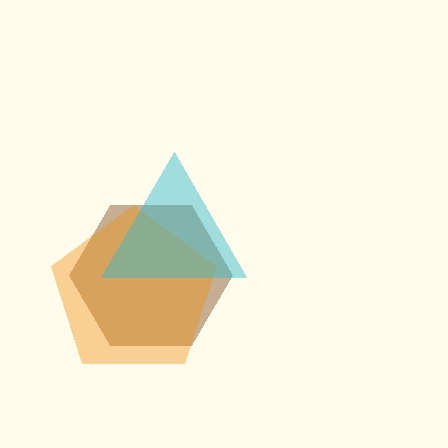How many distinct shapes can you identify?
There are 3 distinct shapes: a brown hexagon, an orange pentagon, a cyan triangle.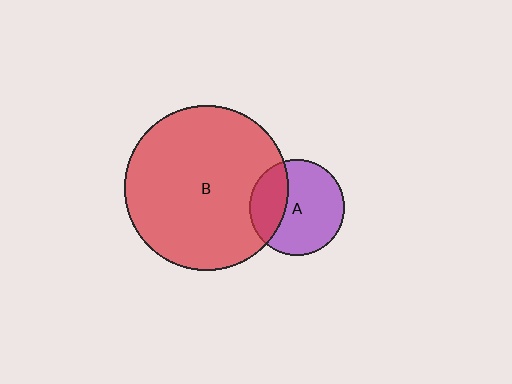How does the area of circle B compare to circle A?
Approximately 3.0 times.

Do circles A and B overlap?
Yes.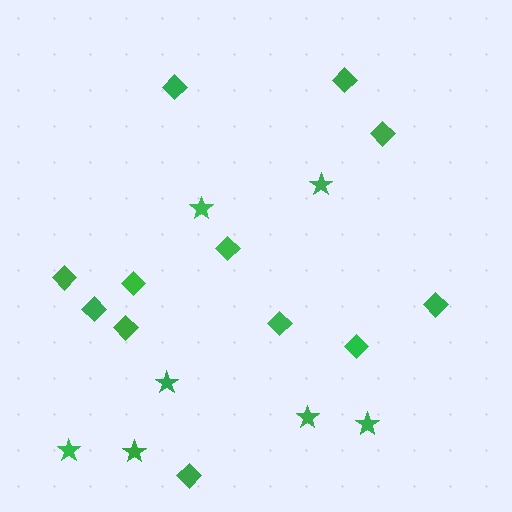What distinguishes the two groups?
There are 2 groups: one group of diamonds (12) and one group of stars (7).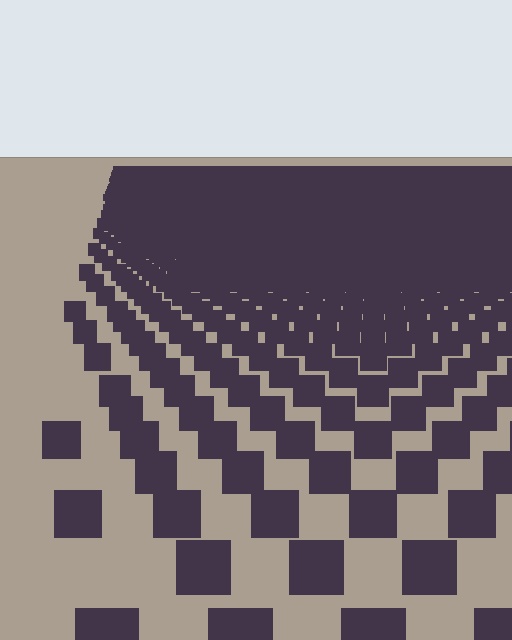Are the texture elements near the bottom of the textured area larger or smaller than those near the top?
Larger. Near the bottom, elements are closer to the viewer and appear at a bigger on-screen size.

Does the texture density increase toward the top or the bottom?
Density increases toward the top.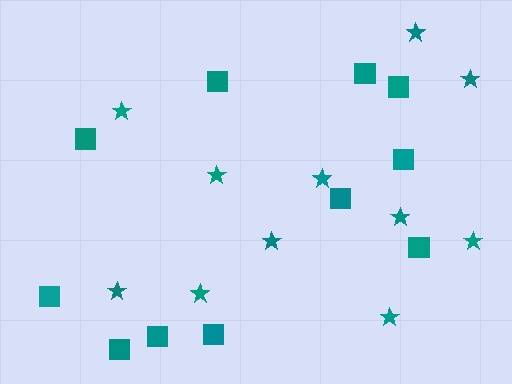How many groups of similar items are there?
There are 2 groups: one group of stars (11) and one group of squares (11).